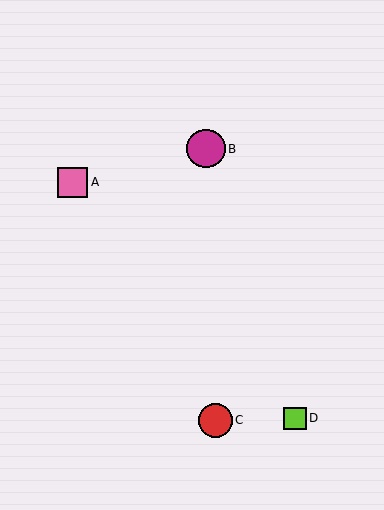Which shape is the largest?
The magenta circle (labeled B) is the largest.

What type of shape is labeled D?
Shape D is a lime square.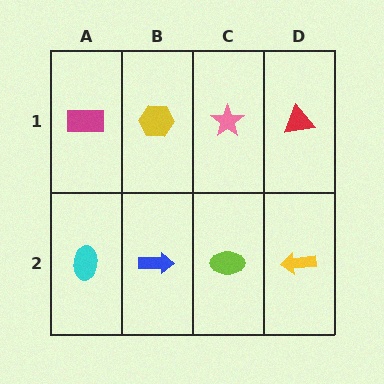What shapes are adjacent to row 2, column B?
A yellow hexagon (row 1, column B), a cyan ellipse (row 2, column A), a lime ellipse (row 2, column C).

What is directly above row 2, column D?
A red triangle.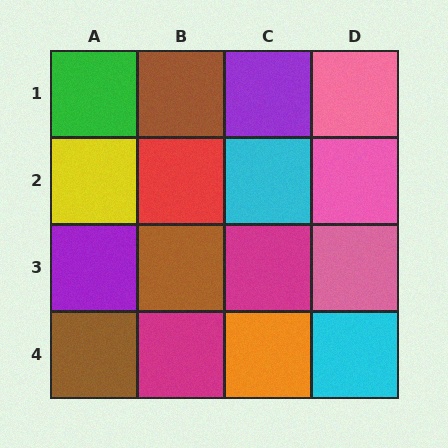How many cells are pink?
3 cells are pink.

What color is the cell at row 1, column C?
Purple.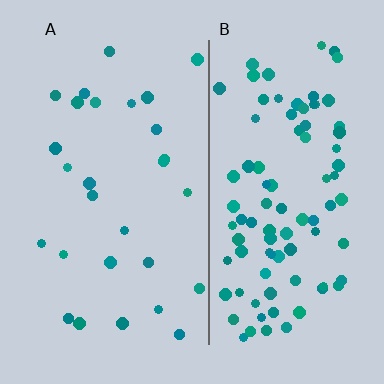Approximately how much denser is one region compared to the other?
Approximately 3.3× — region B over region A.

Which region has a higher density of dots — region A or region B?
B (the right).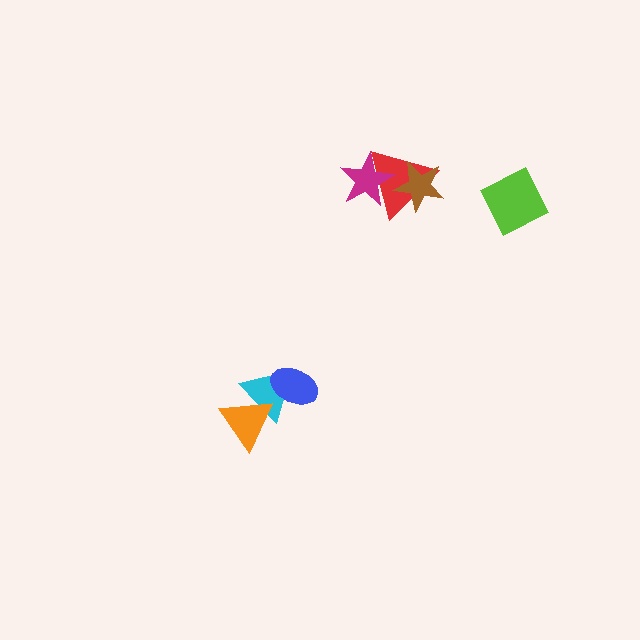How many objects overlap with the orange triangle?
1 object overlaps with the orange triangle.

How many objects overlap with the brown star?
1 object overlaps with the brown star.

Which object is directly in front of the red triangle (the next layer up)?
The magenta star is directly in front of the red triangle.